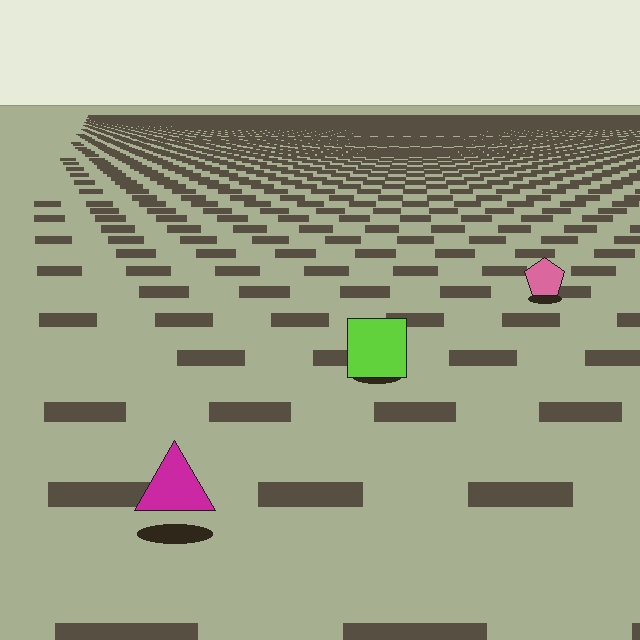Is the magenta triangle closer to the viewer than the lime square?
Yes. The magenta triangle is closer — you can tell from the texture gradient: the ground texture is coarser near it.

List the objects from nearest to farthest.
From nearest to farthest: the magenta triangle, the lime square, the pink pentagon.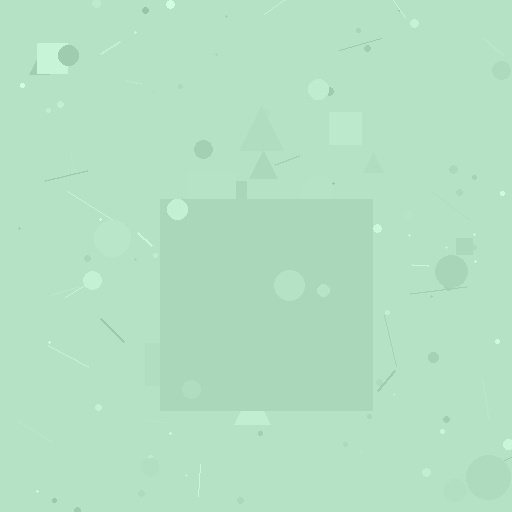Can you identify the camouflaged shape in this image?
The camouflaged shape is a square.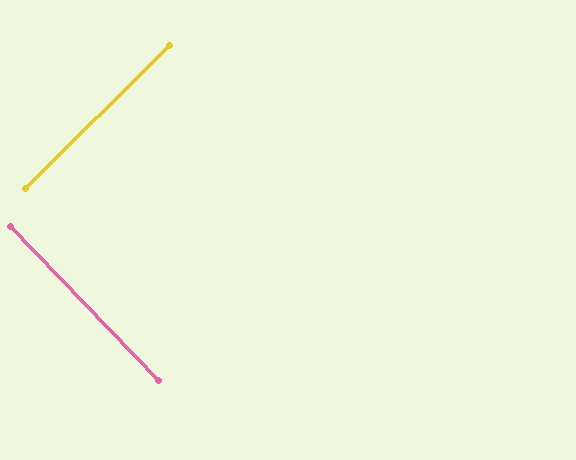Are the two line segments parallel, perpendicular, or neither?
Perpendicular — they meet at approximately 89°.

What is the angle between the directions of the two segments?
Approximately 89 degrees.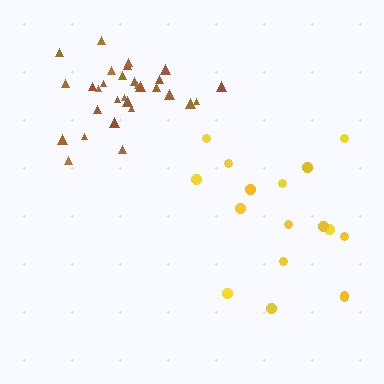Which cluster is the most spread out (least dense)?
Yellow.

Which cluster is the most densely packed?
Brown.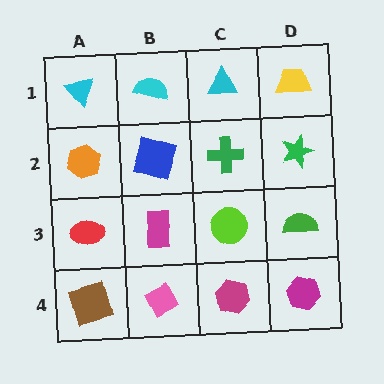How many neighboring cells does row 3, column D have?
3.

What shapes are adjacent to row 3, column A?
An orange hexagon (row 2, column A), a brown square (row 4, column A), a magenta rectangle (row 3, column B).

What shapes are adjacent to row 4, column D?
A green semicircle (row 3, column D), a magenta hexagon (row 4, column C).